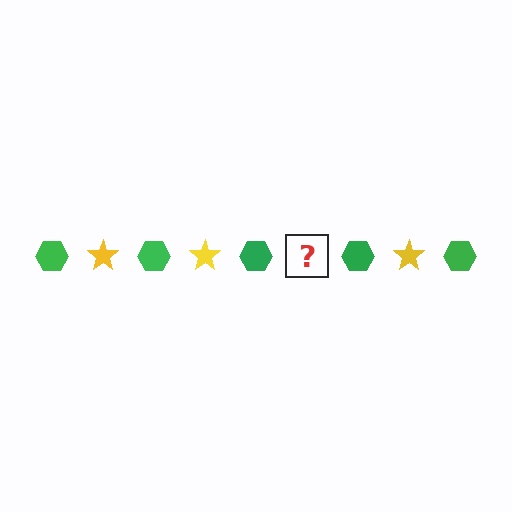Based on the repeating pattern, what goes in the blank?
The blank should be a yellow star.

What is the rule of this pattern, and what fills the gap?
The rule is that the pattern alternates between green hexagon and yellow star. The gap should be filled with a yellow star.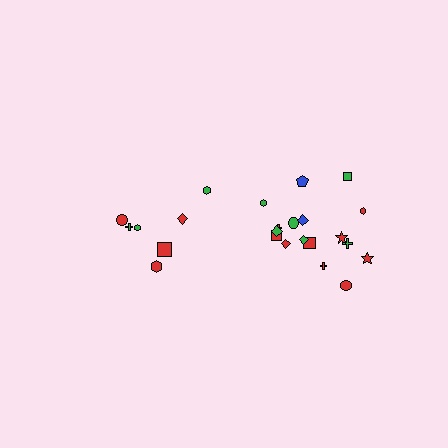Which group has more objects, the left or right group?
The right group.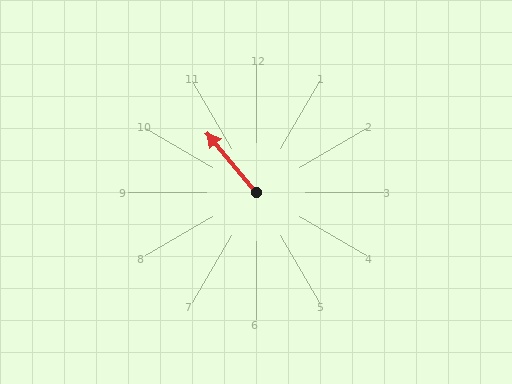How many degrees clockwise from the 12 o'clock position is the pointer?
Approximately 320 degrees.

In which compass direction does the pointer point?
Northwest.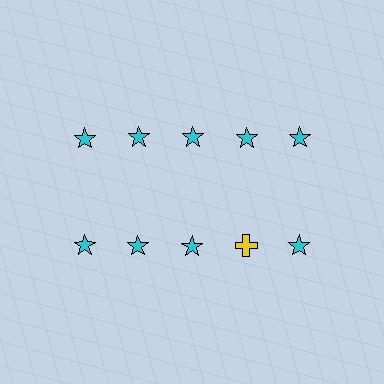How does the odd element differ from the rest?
It differs in both color (yellow instead of cyan) and shape (cross instead of star).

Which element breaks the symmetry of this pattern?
The yellow cross in the second row, second from right column breaks the symmetry. All other shapes are cyan stars.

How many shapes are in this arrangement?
There are 10 shapes arranged in a grid pattern.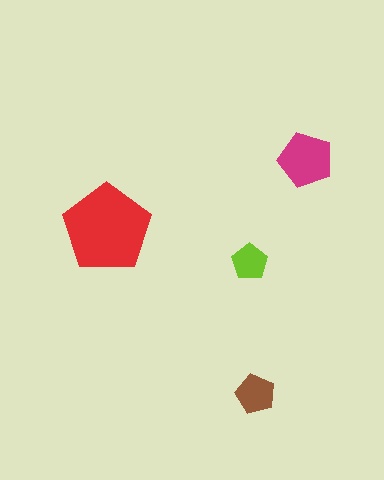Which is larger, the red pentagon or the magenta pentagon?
The red one.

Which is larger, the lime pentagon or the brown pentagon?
The brown one.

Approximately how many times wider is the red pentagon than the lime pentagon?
About 2.5 times wider.